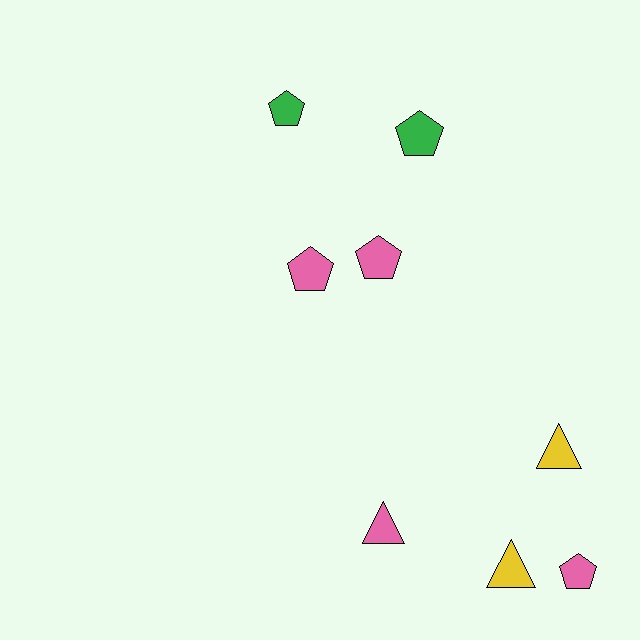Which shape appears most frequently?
Pentagon, with 5 objects.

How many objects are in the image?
There are 8 objects.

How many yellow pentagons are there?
There are no yellow pentagons.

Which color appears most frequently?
Pink, with 4 objects.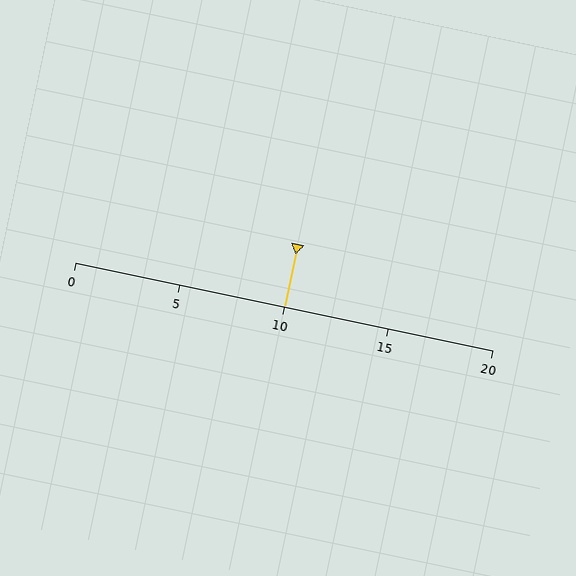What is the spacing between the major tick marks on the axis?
The major ticks are spaced 5 apart.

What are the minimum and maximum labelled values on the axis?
The axis runs from 0 to 20.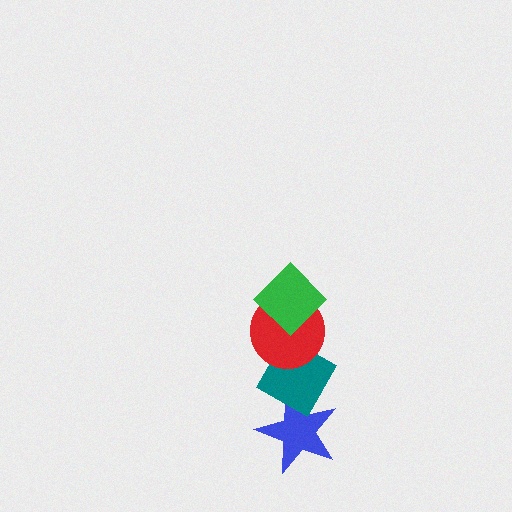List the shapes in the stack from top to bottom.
From top to bottom: the green diamond, the red circle, the teal diamond, the blue star.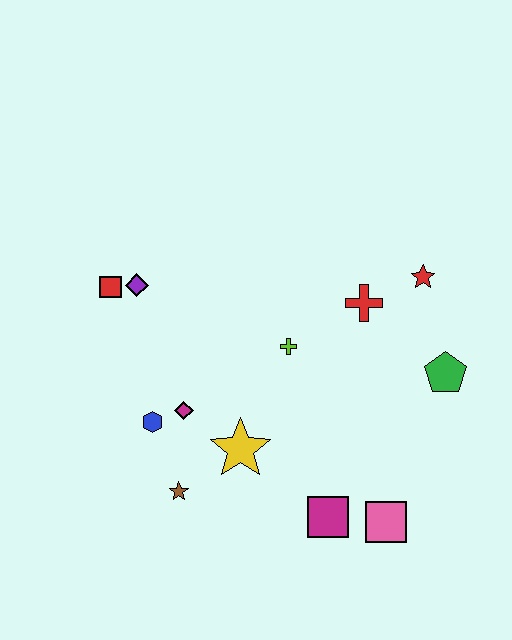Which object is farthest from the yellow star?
The red star is farthest from the yellow star.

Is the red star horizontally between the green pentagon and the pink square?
Yes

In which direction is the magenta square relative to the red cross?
The magenta square is below the red cross.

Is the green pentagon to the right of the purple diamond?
Yes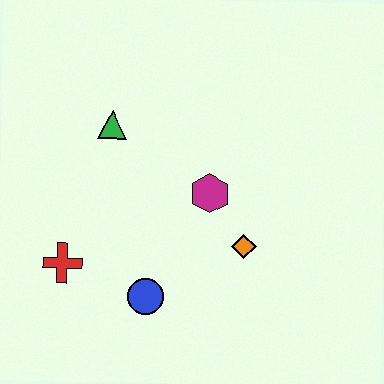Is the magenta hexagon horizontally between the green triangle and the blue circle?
No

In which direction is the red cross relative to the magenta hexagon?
The red cross is to the left of the magenta hexagon.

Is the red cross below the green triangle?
Yes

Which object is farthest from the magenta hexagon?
The red cross is farthest from the magenta hexagon.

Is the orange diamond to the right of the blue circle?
Yes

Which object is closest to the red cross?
The blue circle is closest to the red cross.